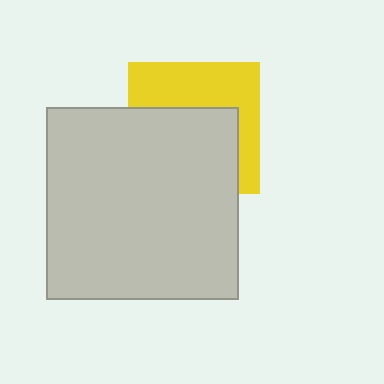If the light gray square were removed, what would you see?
You would see the complete yellow square.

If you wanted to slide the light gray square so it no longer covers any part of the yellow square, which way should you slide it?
Slide it down — that is the most direct way to separate the two shapes.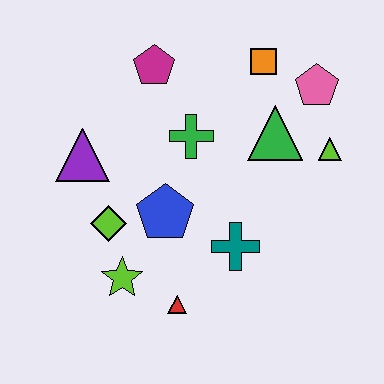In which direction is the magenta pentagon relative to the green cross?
The magenta pentagon is above the green cross.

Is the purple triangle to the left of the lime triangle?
Yes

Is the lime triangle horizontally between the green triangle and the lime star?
No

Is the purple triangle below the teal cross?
No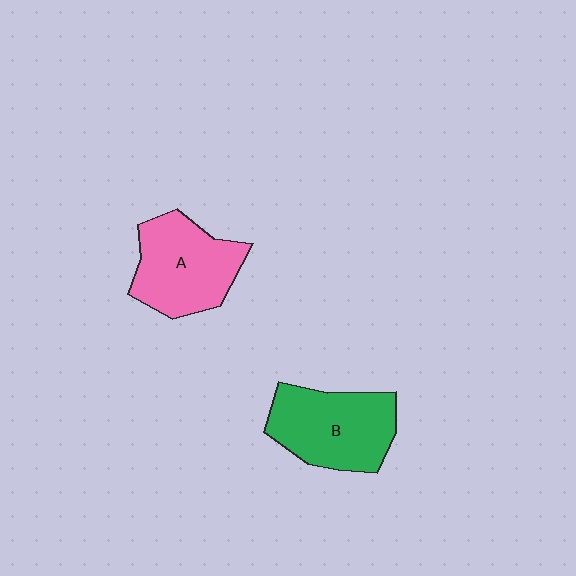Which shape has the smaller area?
Shape A (pink).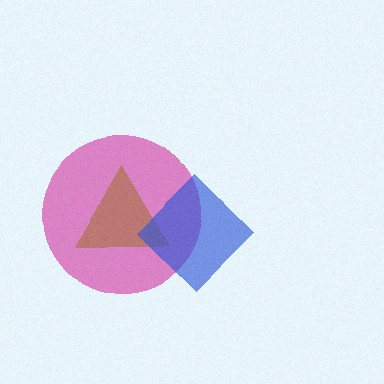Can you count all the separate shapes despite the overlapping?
Yes, there are 3 separate shapes.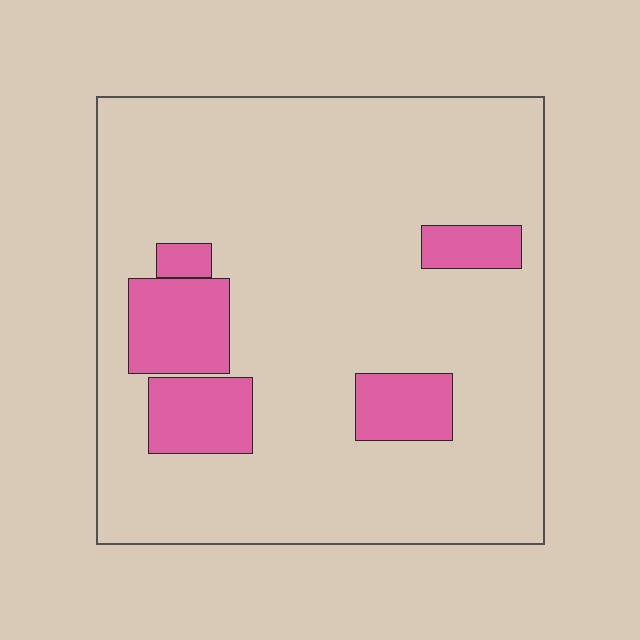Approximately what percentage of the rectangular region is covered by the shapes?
Approximately 15%.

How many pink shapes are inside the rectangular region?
5.